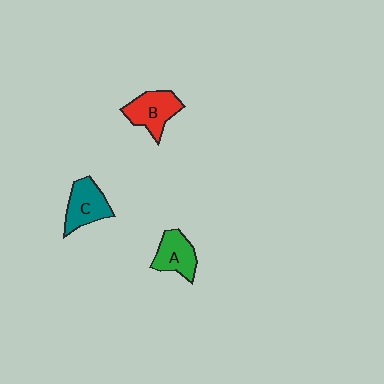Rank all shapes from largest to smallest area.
From largest to smallest: B (red), C (teal), A (green).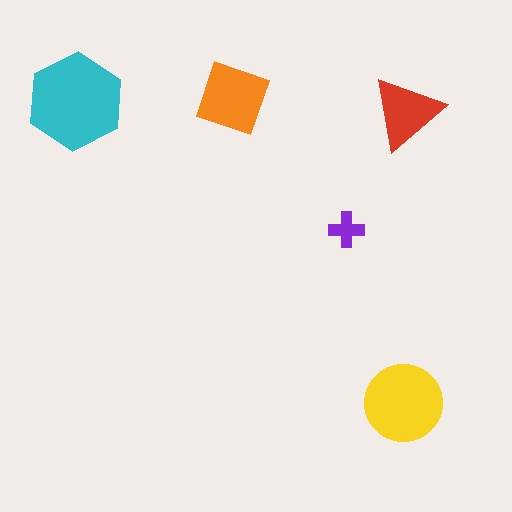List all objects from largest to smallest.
The cyan hexagon, the yellow circle, the orange diamond, the red triangle, the purple cross.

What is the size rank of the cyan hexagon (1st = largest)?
1st.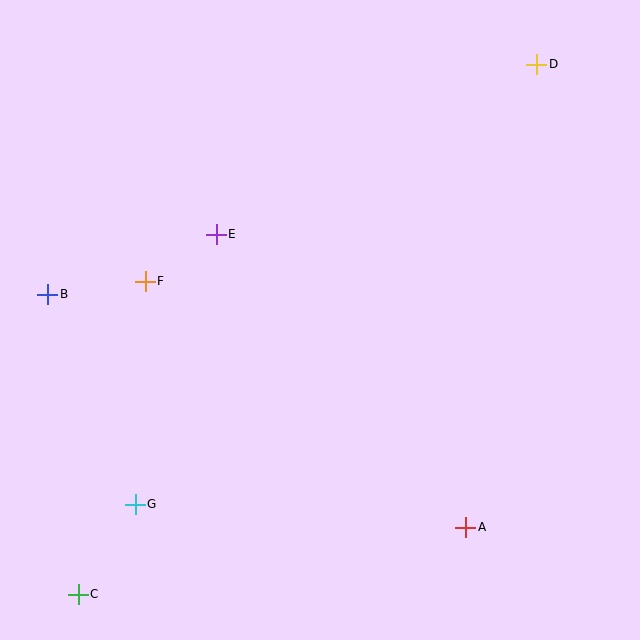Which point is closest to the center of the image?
Point E at (216, 234) is closest to the center.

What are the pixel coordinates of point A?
Point A is at (466, 527).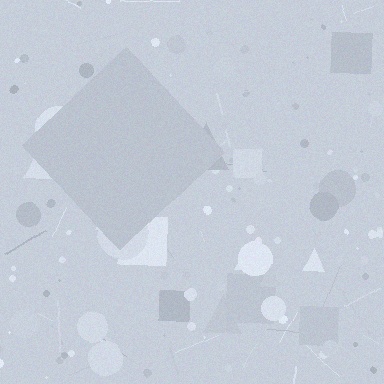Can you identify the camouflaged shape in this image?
The camouflaged shape is a diamond.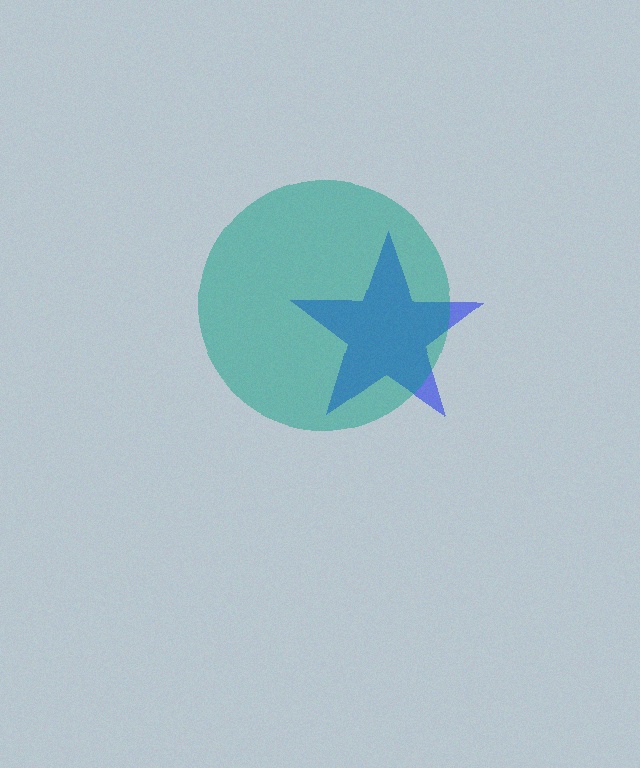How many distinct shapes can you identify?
There are 2 distinct shapes: a blue star, a teal circle.